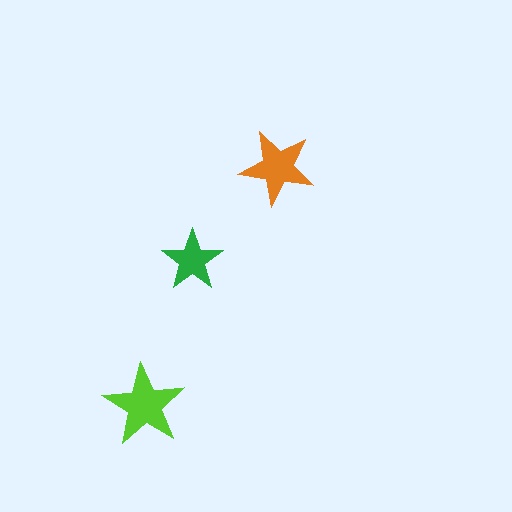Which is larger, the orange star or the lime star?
The lime one.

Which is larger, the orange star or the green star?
The orange one.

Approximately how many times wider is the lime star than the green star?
About 1.5 times wider.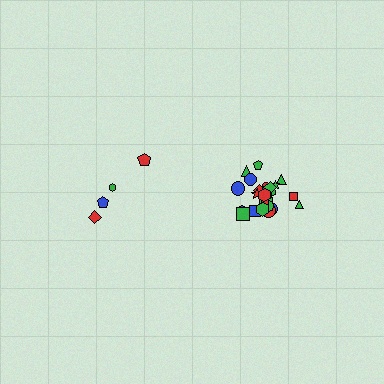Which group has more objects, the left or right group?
The right group.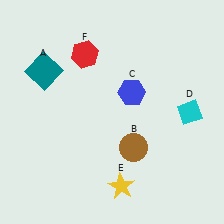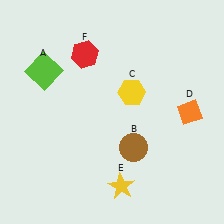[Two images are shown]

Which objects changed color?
A changed from teal to lime. C changed from blue to yellow. D changed from cyan to orange.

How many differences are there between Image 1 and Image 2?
There are 3 differences between the two images.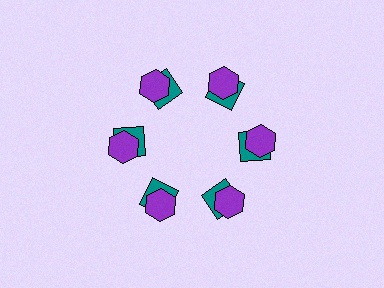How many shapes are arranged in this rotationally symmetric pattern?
There are 12 shapes, arranged in 6 groups of 2.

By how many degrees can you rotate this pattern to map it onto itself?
The pattern maps onto itself every 60 degrees of rotation.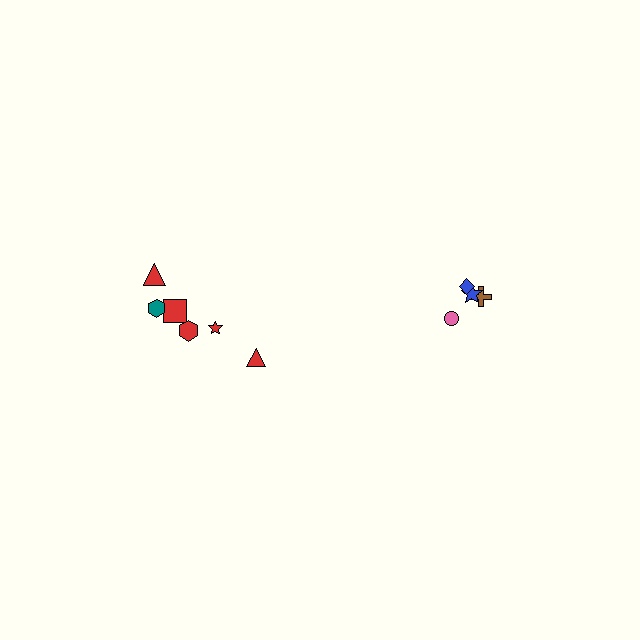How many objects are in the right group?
There are 4 objects.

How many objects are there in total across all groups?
There are 10 objects.